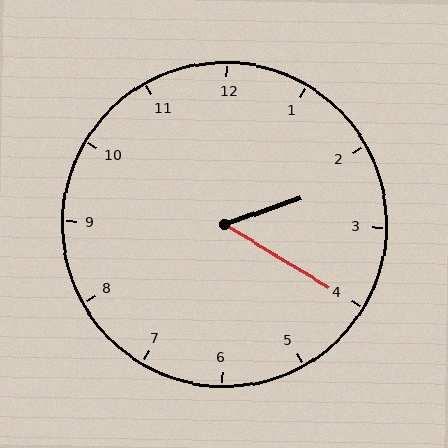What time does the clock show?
2:20.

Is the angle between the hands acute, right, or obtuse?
It is acute.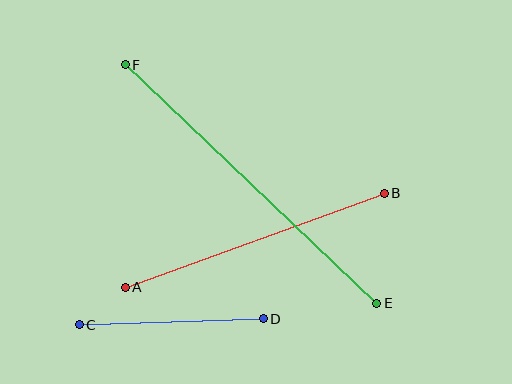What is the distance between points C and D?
The distance is approximately 184 pixels.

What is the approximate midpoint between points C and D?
The midpoint is at approximately (171, 322) pixels.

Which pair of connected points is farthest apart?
Points E and F are farthest apart.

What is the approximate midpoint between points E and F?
The midpoint is at approximately (251, 184) pixels.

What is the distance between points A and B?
The distance is approximately 276 pixels.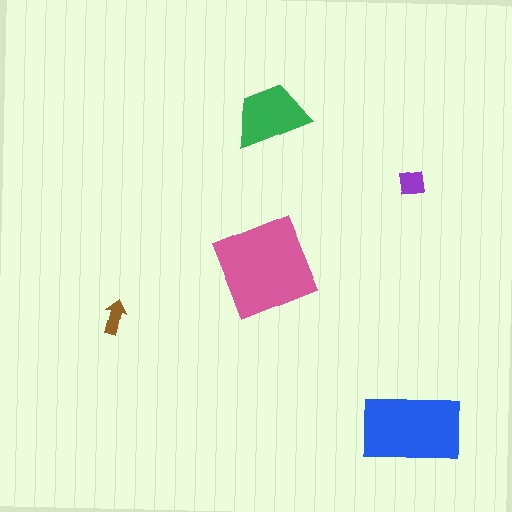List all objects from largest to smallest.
The pink square, the blue rectangle, the green trapezoid, the purple square, the brown arrow.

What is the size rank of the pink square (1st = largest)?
1st.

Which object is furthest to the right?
The blue rectangle is rightmost.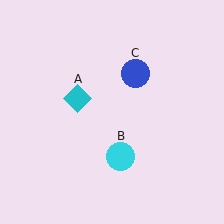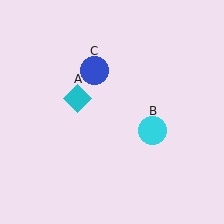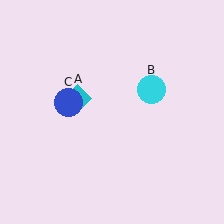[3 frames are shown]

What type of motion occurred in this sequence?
The cyan circle (object B), blue circle (object C) rotated counterclockwise around the center of the scene.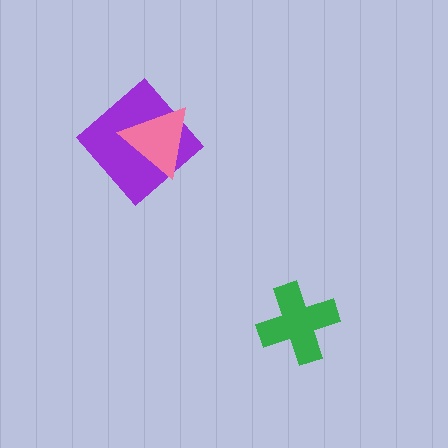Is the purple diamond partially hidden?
Yes, it is partially covered by another shape.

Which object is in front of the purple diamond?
The pink triangle is in front of the purple diamond.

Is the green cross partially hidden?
No, no other shape covers it.